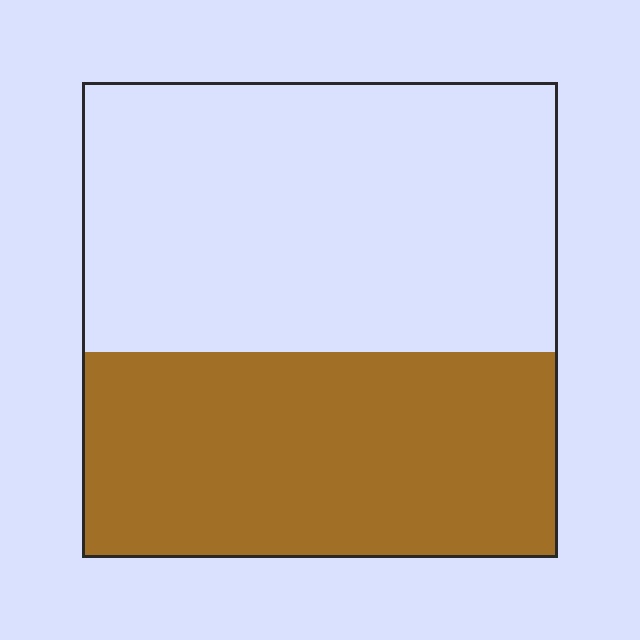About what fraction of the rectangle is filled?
About two fifths (2/5).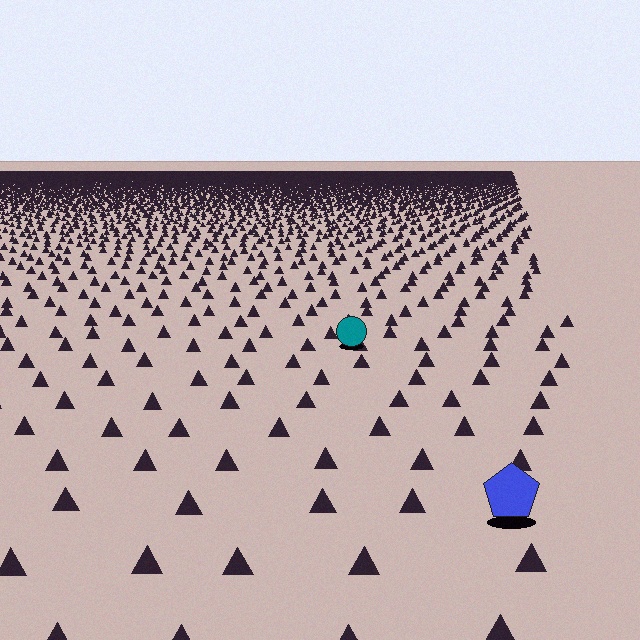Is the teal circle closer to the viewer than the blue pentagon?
No. The blue pentagon is closer — you can tell from the texture gradient: the ground texture is coarser near it.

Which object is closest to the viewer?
The blue pentagon is closest. The texture marks near it are larger and more spread out.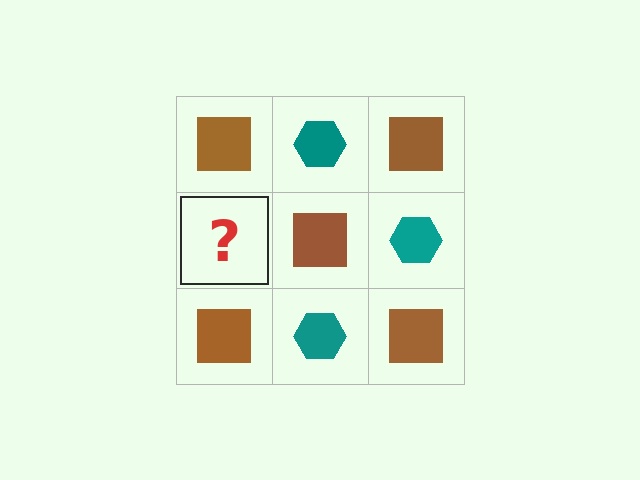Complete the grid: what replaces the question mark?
The question mark should be replaced with a teal hexagon.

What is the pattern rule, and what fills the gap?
The rule is that it alternates brown square and teal hexagon in a checkerboard pattern. The gap should be filled with a teal hexagon.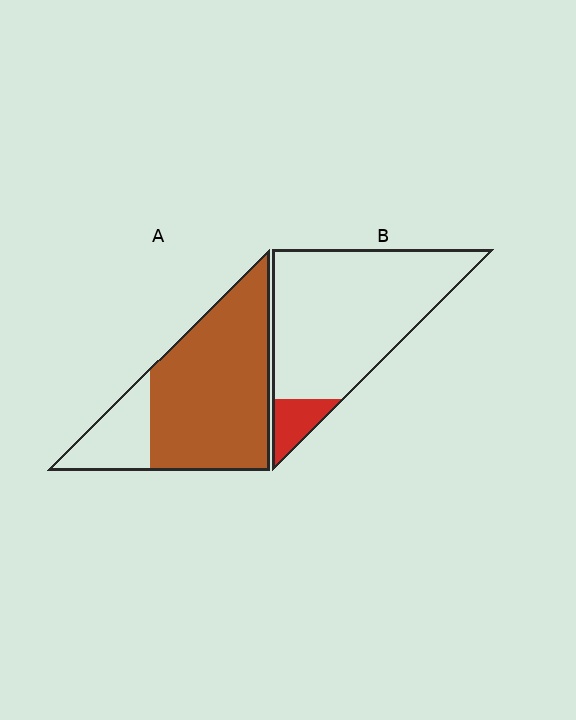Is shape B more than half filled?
No.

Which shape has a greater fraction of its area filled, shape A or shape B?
Shape A.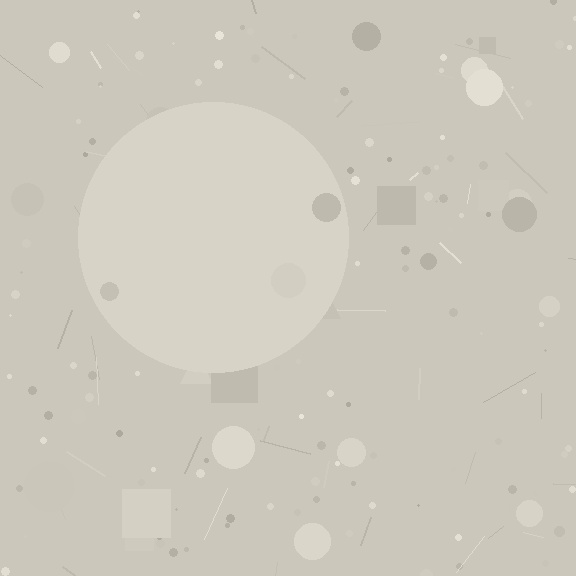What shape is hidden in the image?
A circle is hidden in the image.